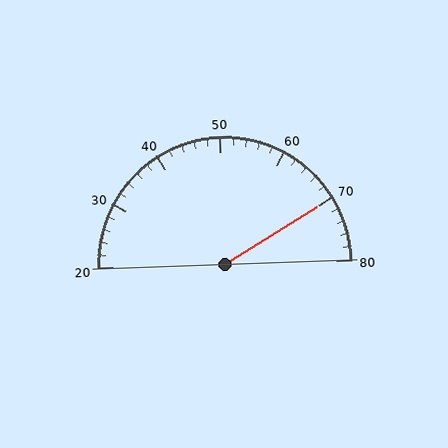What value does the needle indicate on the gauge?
The needle indicates approximately 70.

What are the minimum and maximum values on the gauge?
The gauge ranges from 20 to 80.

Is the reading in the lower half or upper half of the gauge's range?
The reading is in the upper half of the range (20 to 80).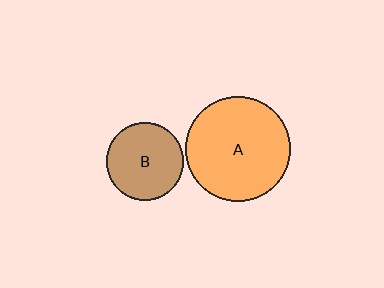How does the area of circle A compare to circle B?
Approximately 1.9 times.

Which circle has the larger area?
Circle A (orange).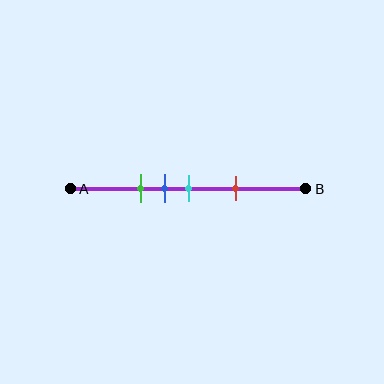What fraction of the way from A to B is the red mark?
The red mark is approximately 70% (0.7) of the way from A to B.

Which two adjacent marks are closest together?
The blue and cyan marks are the closest adjacent pair.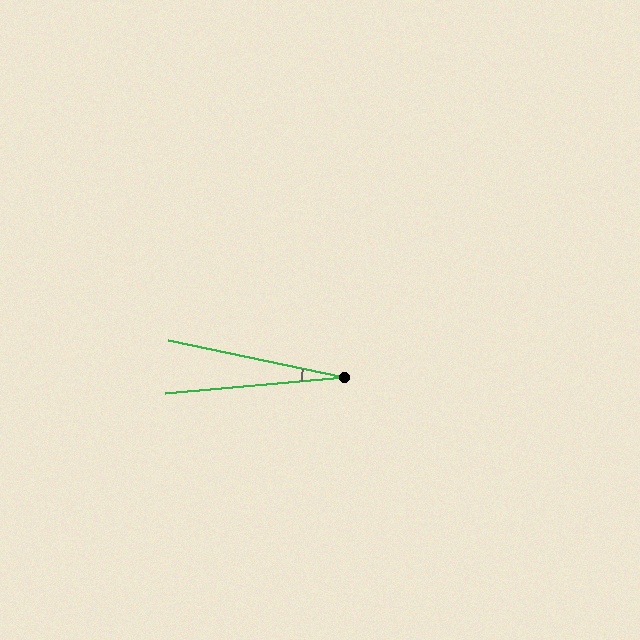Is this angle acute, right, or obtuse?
It is acute.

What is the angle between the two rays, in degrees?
Approximately 17 degrees.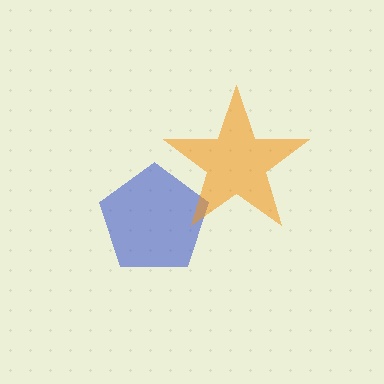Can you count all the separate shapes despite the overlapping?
Yes, there are 2 separate shapes.